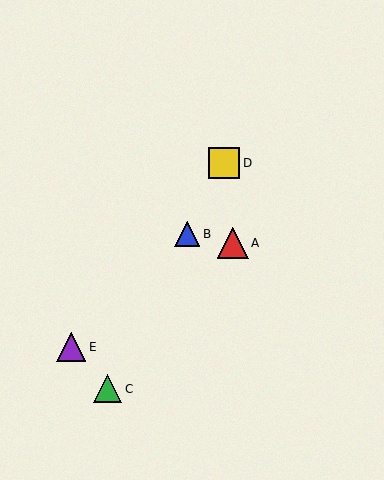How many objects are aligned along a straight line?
3 objects (B, C, D) are aligned along a straight line.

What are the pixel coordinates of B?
Object B is at (187, 234).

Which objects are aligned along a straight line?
Objects B, C, D are aligned along a straight line.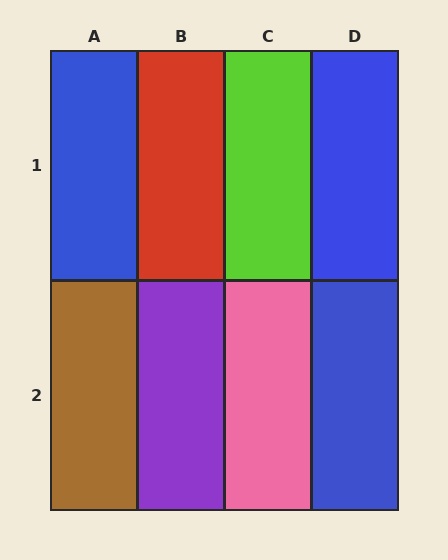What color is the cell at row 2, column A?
Brown.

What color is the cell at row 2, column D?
Blue.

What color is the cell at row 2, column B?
Purple.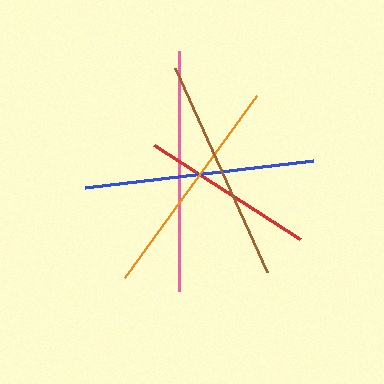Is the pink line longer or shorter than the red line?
The pink line is longer than the red line.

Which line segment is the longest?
The pink line is the longest at approximately 240 pixels.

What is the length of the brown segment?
The brown segment is approximately 223 pixels long.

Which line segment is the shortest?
The red line is the shortest at approximately 174 pixels.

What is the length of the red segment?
The red segment is approximately 174 pixels long.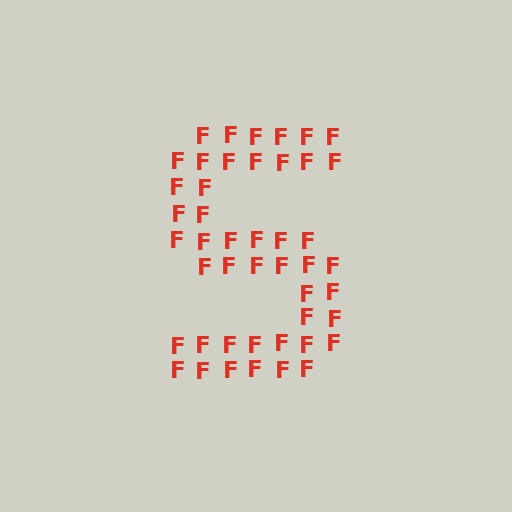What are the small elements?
The small elements are letter F's.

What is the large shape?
The large shape is the letter S.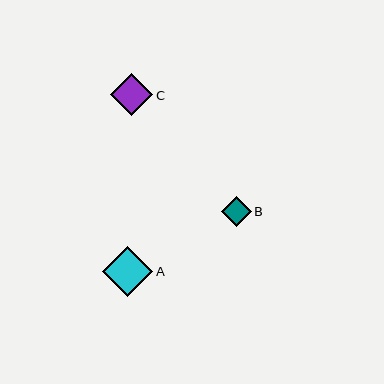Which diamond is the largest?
Diamond A is the largest with a size of approximately 50 pixels.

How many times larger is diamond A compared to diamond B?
Diamond A is approximately 1.7 times the size of diamond B.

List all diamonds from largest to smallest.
From largest to smallest: A, C, B.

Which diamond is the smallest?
Diamond B is the smallest with a size of approximately 30 pixels.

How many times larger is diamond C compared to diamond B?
Diamond C is approximately 1.4 times the size of diamond B.